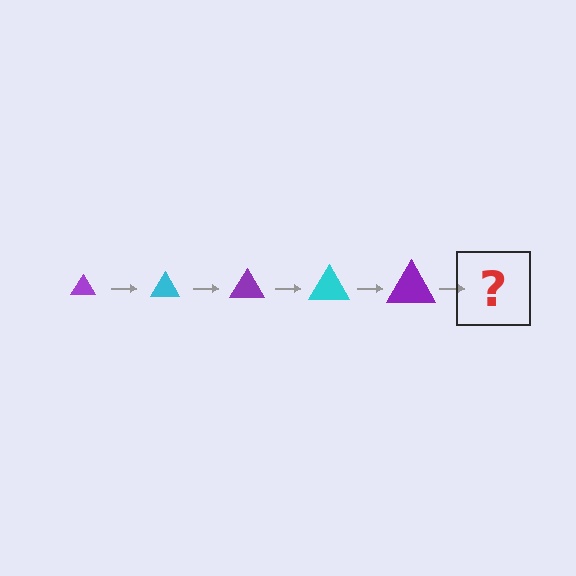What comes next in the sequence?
The next element should be a cyan triangle, larger than the previous one.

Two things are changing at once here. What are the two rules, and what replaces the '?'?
The two rules are that the triangle grows larger each step and the color cycles through purple and cyan. The '?' should be a cyan triangle, larger than the previous one.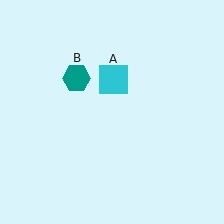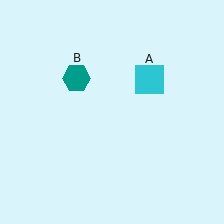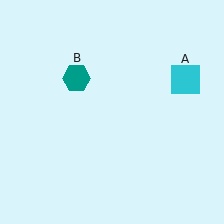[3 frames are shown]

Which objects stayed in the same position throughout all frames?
Teal hexagon (object B) remained stationary.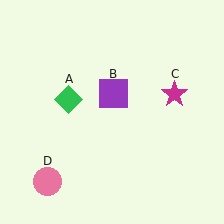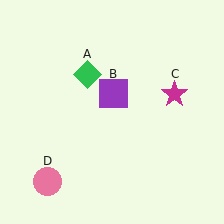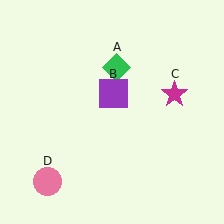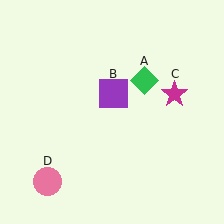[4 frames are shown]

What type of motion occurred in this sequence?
The green diamond (object A) rotated clockwise around the center of the scene.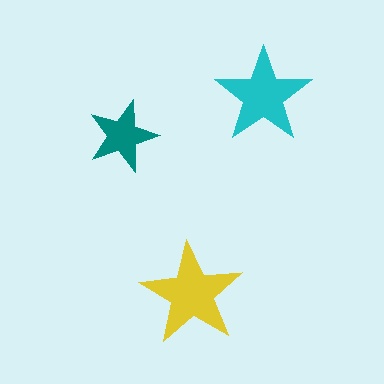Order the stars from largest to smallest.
the yellow one, the cyan one, the teal one.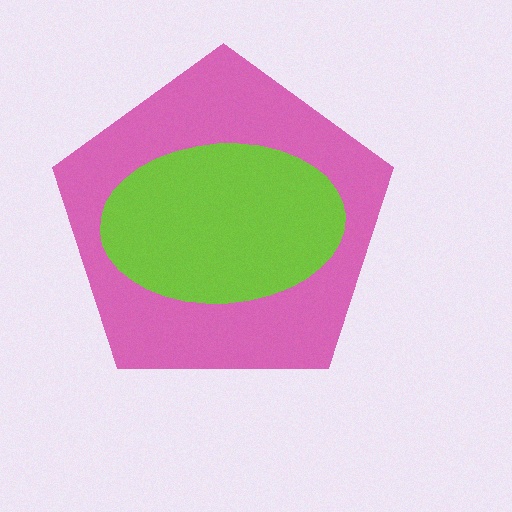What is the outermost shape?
The pink pentagon.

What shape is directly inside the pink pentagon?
The lime ellipse.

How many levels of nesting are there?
2.